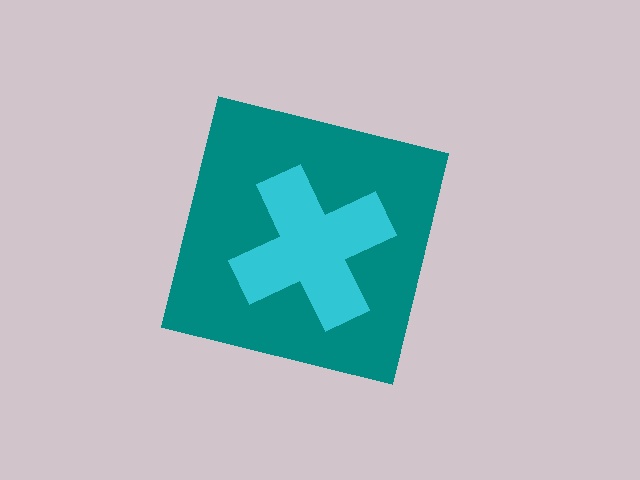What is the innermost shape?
The cyan cross.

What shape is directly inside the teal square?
The cyan cross.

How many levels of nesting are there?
2.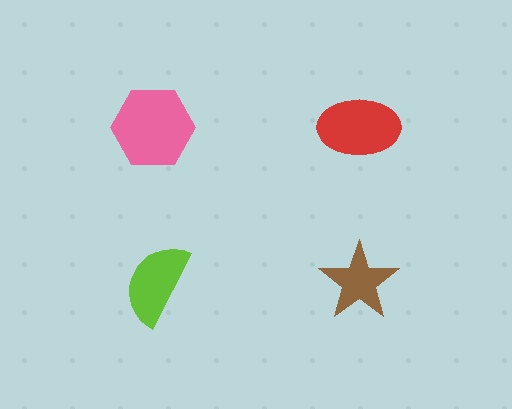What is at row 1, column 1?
A pink hexagon.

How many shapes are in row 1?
2 shapes.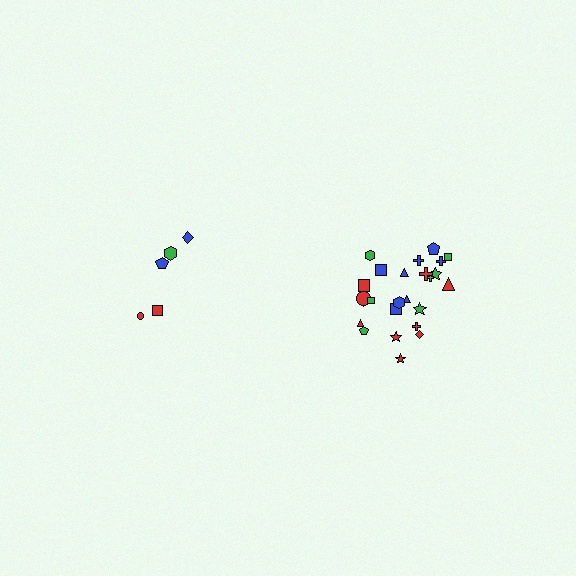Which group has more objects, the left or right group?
The right group.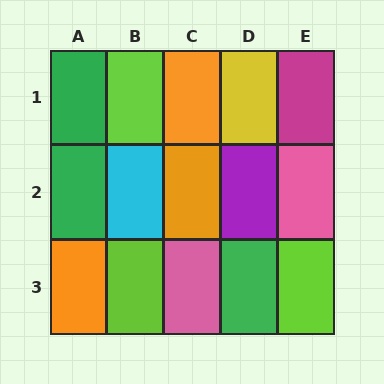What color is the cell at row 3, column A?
Orange.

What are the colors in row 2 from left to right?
Green, cyan, orange, purple, pink.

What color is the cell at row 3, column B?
Lime.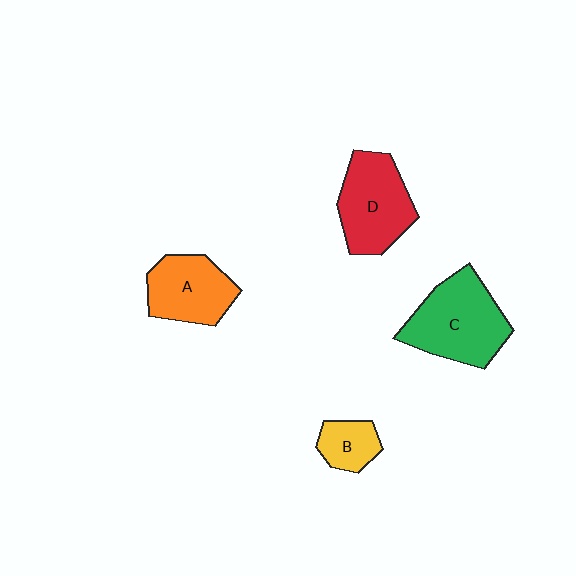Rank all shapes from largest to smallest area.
From largest to smallest: C (green), D (red), A (orange), B (yellow).